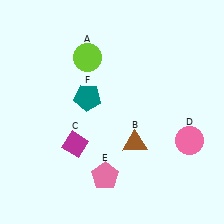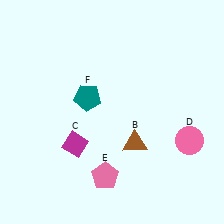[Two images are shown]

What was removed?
The lime circle (A) was removed in Image 2.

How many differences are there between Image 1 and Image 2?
There is 1 difference between the two images.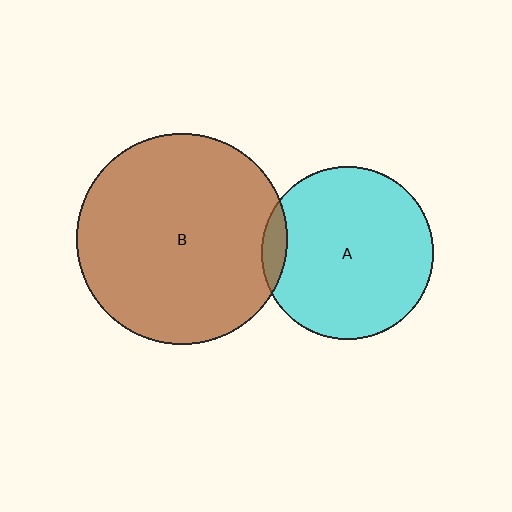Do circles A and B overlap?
Yes.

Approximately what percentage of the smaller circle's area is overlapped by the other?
Approximately 5%.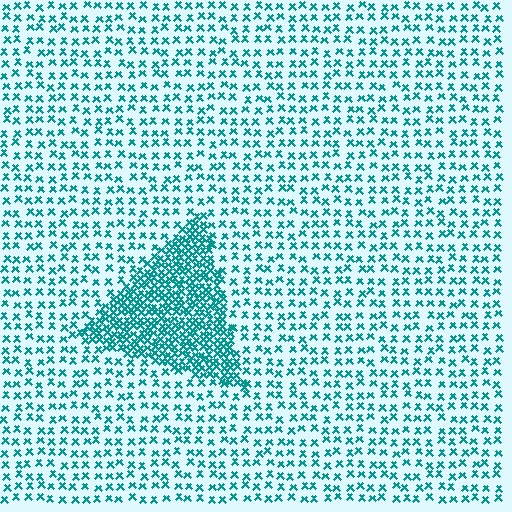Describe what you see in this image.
The image contains small teal elements arranged at two different densities. A triangle-shaped region is visible where the elements are more densely packed than the surrounding area.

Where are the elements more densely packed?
The elements are more densely packed inside the triangle boundary.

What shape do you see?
I see a triangle.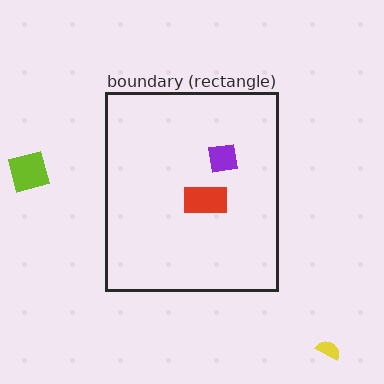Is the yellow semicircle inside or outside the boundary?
Outside.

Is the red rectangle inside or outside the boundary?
Inside.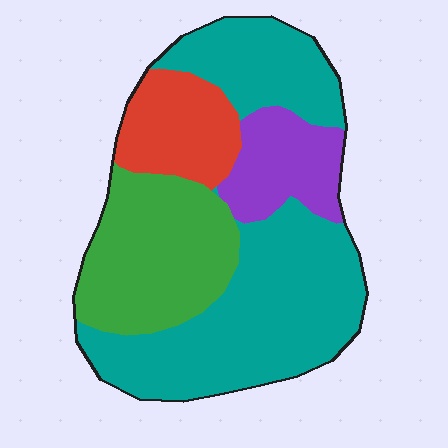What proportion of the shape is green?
Green covers about 25% of the shape.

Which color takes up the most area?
Teal, at roughly 50%.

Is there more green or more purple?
Green.